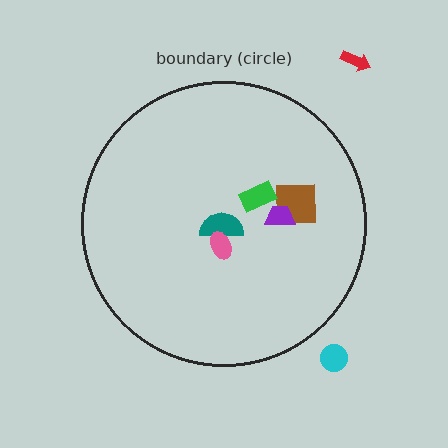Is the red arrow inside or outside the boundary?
Outside.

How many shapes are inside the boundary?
5 inside, 2 outside.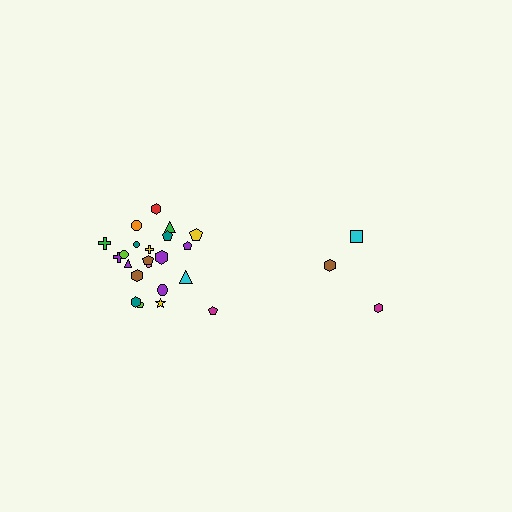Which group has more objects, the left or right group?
The left group.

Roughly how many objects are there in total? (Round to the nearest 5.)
Roughly 25 objects in total.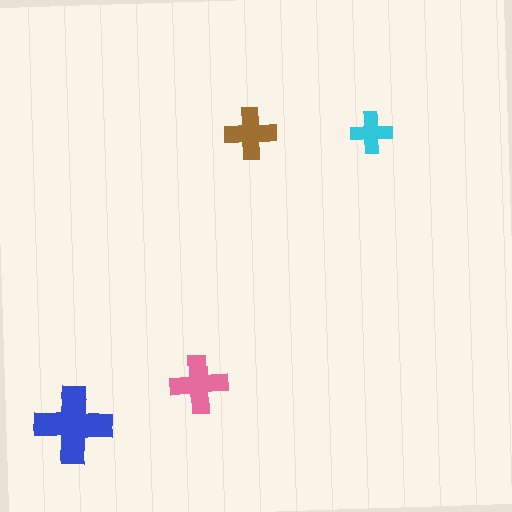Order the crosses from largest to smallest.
the blue one, the pink one, the brown one, the cyan one.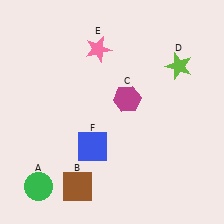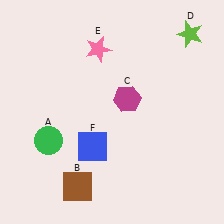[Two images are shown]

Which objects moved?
The objects that moved are: the green circle (A), the lime star (D).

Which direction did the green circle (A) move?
The green circle (A) moved up.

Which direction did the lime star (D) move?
The lime star (D) moved up.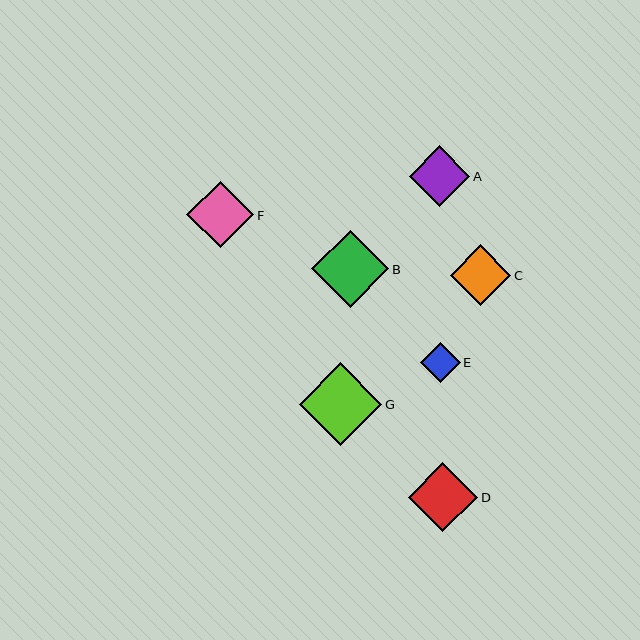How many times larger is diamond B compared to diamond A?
Diamond B is approximately 1.3 times the size of diamond A.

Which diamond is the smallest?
Diamond E is the smallest with a size of approximately 40 pixels.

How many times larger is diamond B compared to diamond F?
Diamond B is approximately 1.2 times the size of diamond F.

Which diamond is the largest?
Diamond G is the largest with a size of approximately 83 pixels.